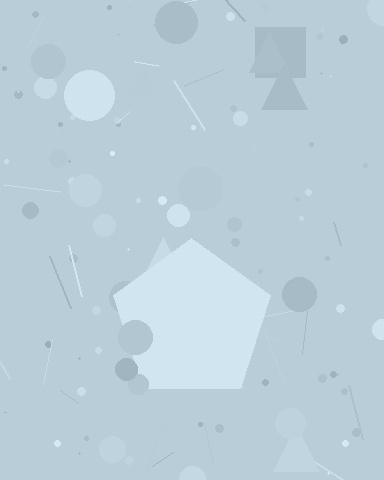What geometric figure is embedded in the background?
A pentagon is embedded in the background.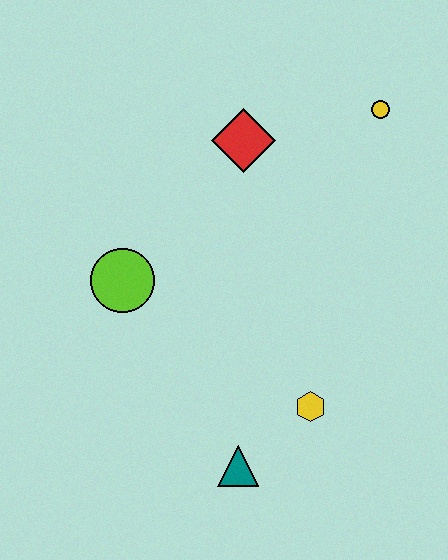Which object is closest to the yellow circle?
The red diamond is closest to the yellow circle.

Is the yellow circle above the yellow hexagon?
Yes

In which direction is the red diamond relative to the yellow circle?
The red diamond is to the left of the yellow circle.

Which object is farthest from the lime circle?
The yellow circle is farthest from the lime circle.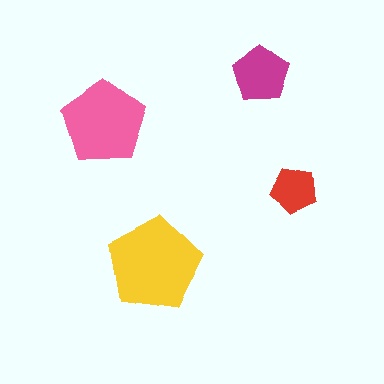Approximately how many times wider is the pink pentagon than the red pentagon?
About 2 times wider.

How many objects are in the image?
There are 4 objects in the image.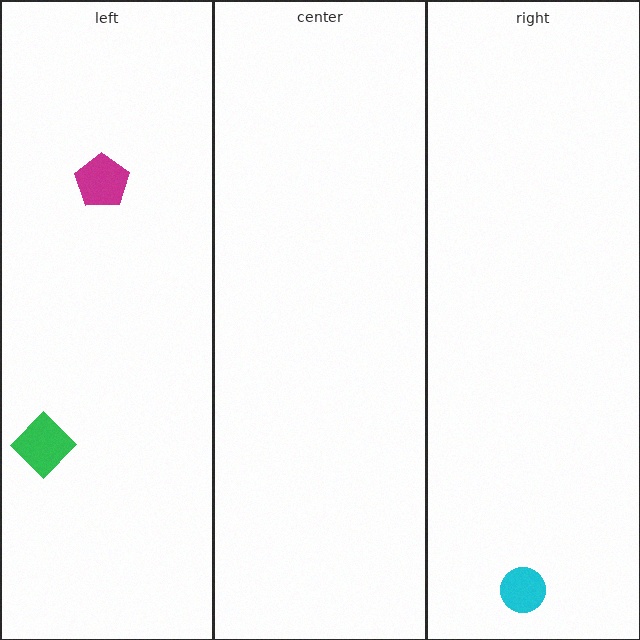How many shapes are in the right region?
1.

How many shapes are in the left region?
2.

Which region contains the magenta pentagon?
The left region.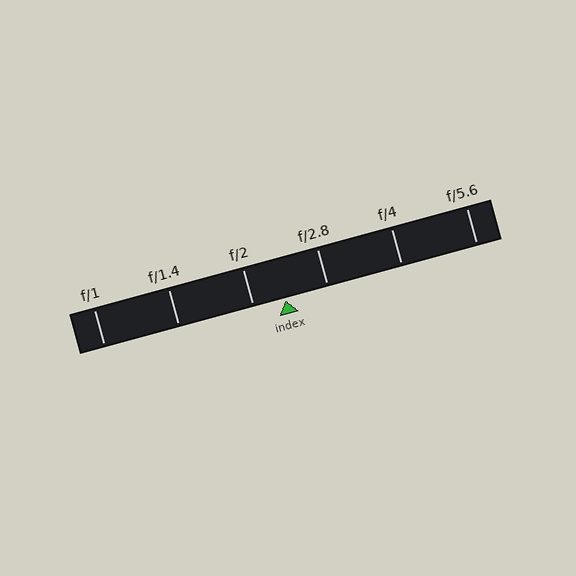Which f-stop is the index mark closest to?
The index mark is closest to f/2.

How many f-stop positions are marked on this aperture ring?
There are 6 f-stop positions marked.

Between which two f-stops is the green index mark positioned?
The index mark is between f/2 and f/2.8.